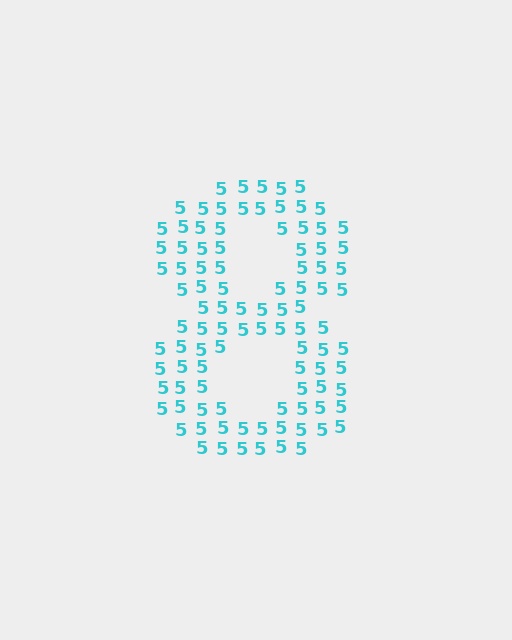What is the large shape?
The large shape is the digit 8.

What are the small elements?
The small elements are digit 5's.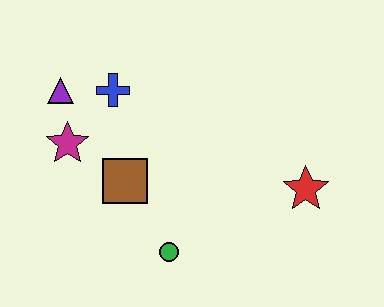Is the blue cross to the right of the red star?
No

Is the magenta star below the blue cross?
Yes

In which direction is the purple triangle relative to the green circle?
The purple triangle is above the green circle.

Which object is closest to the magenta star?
The purple triangle is closest to the magenta star.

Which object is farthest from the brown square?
The red star is farthest from the brown square.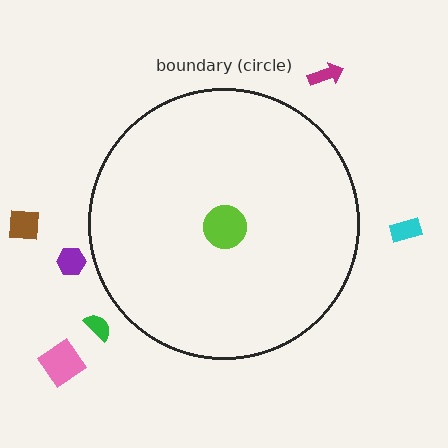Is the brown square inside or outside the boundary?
Outside.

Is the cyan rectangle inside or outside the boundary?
Outside.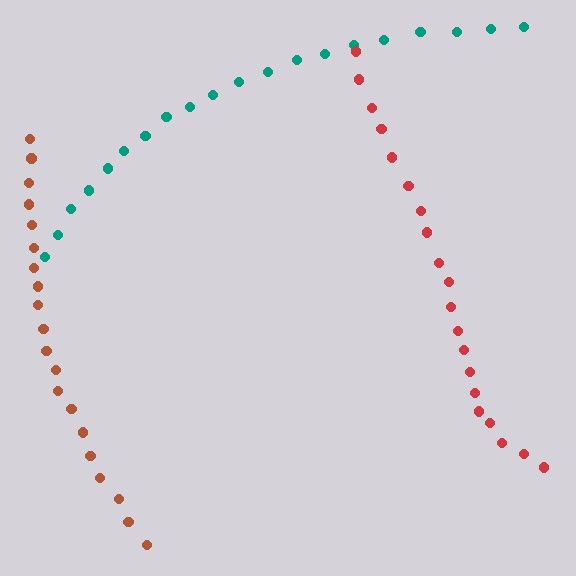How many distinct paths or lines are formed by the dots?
There are 3 distinct paths.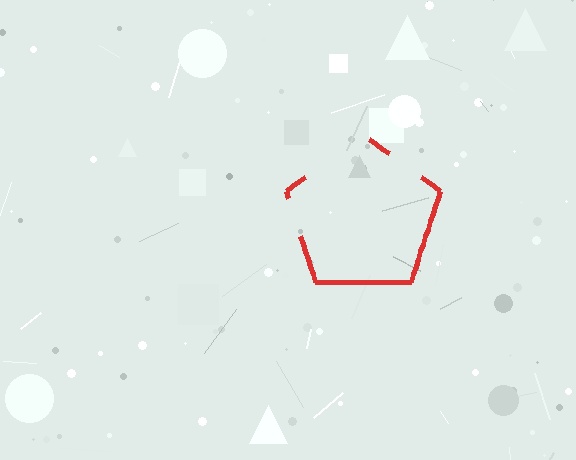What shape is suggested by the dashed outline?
The dashed outline suggests a pentagon.